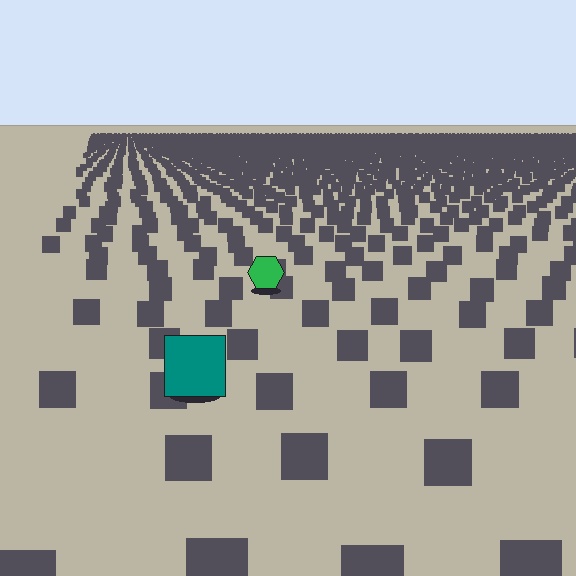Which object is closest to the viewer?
The teal square is closest. The texture marks near it are larger and more spread out.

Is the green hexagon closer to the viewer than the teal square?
No. The teal square is closer — you can tell from the texture gradient: the ground texture is coarser near it.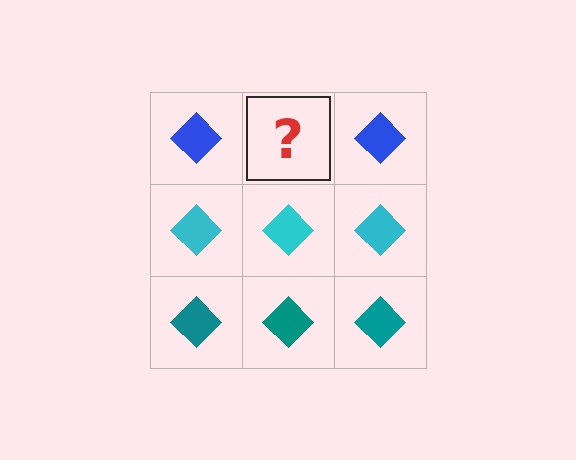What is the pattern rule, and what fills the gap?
The rule is that each row has a consistent color. The gap should be filled with a blue diamond.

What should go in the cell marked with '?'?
The missing cell should contain a blue diamond.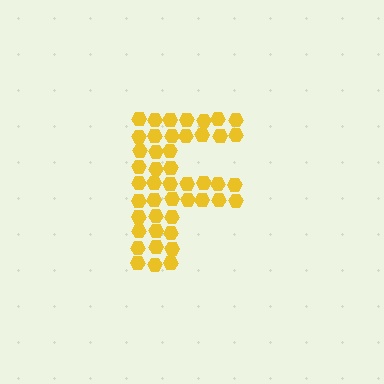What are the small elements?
The small elements are hexagons.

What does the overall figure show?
The overall figure shows the letter F.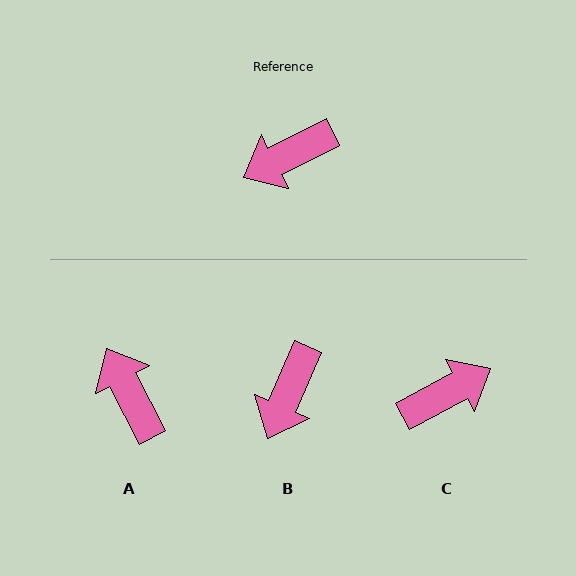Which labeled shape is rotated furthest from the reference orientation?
C, about 178 degrees away.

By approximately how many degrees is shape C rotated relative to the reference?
Approximately 178 degrees clockwise.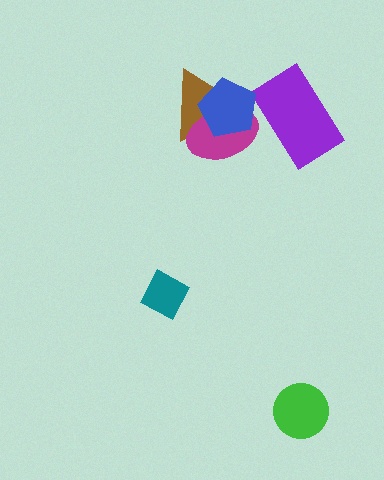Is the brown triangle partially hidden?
Yes, it is partially covered by another shape.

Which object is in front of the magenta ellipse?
The blue pentagon is in front of the magenta ellipse.